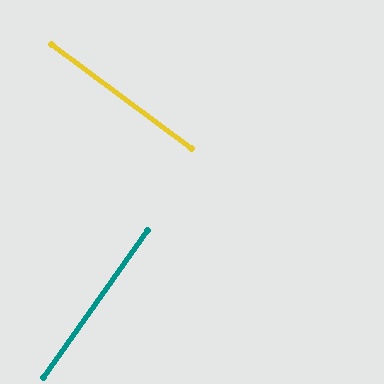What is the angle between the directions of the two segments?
Approximately 89 degrees.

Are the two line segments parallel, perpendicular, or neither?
Perpendicular — they meet at approximately 89°.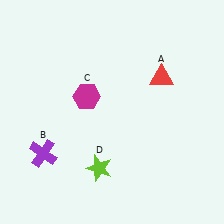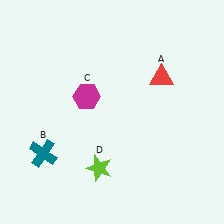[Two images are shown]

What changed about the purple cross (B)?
In Image 1, B is purple. In Image 2, it changed to teal.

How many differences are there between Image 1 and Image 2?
There is 1 difference between the two images.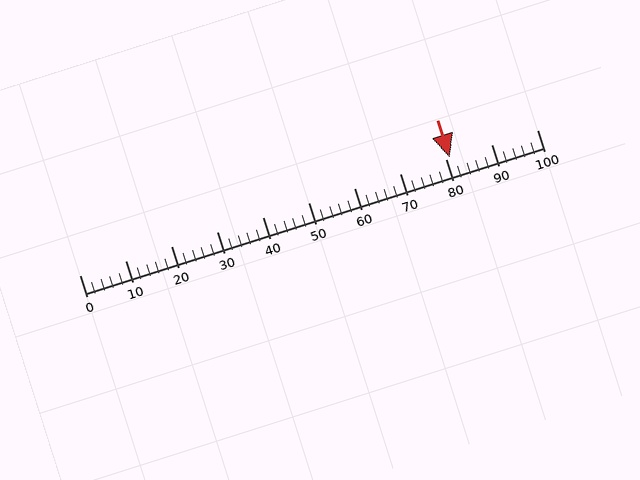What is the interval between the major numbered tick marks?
The major tick marks are spaced 10 units apart.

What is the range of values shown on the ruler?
The ruler shows values from 0 to 100.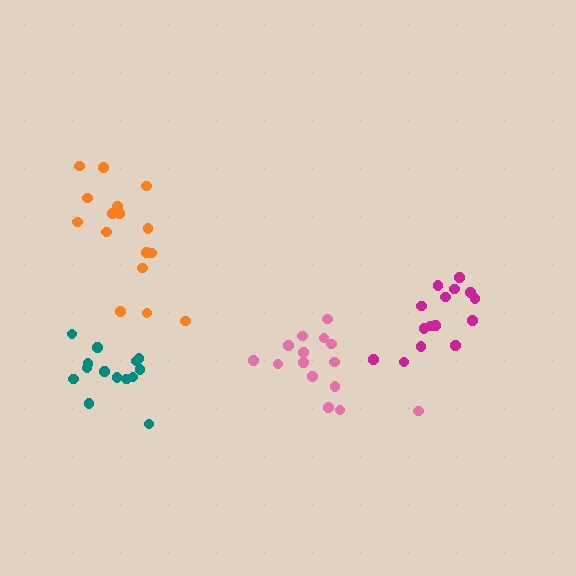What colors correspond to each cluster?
The clusters are colored: magenta, pink, teal, orange.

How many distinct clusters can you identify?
There are 4 distinct clusters.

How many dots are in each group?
Group 1: 15 dots, Group 2: 15 dots, Group 3: 14 dots, Group 4: 16 dots (60 total).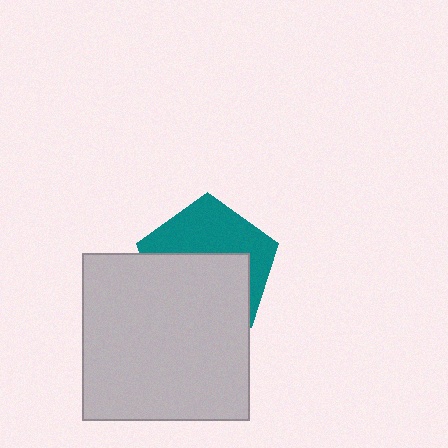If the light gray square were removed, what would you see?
You would see the complete teal pentagon.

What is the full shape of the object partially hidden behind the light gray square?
The partially hidden object is a teal pentagon.